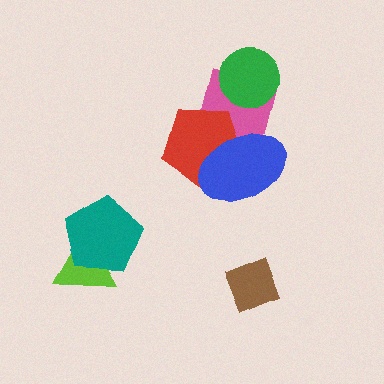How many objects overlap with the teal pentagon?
1 object overlaps with the teal pentagon.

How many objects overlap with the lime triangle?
1 object overlaps with the lime triangle.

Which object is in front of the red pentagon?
The blue ellipse is in front of the red pentagon.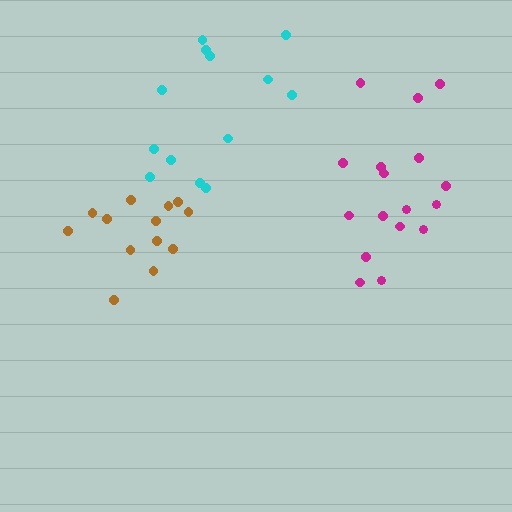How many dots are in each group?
Group 1: 17 dots, Group 2: 13 dots, Group 3: 13 dots (43 total).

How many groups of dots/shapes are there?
There are 3 groups.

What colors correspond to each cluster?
The clusters are colored: magenta, cyan, brown.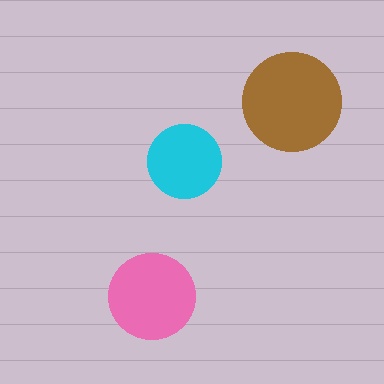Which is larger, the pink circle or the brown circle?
The brown one.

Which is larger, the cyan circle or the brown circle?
The brown one.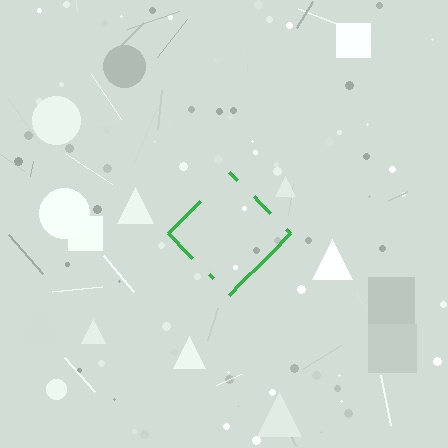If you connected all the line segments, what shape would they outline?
They would outline a diamond.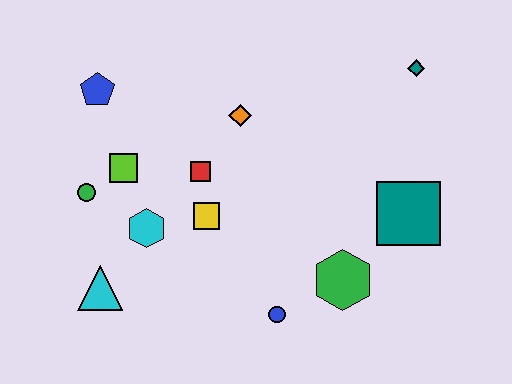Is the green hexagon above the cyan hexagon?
No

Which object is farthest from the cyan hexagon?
The teal diamond is farthest from the cyan hexagon.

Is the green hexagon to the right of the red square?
Yes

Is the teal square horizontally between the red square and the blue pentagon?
No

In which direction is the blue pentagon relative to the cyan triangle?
The blue pentagon is above the cyan triangle.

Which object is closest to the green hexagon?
The blue circle is closest to the green hexagon.